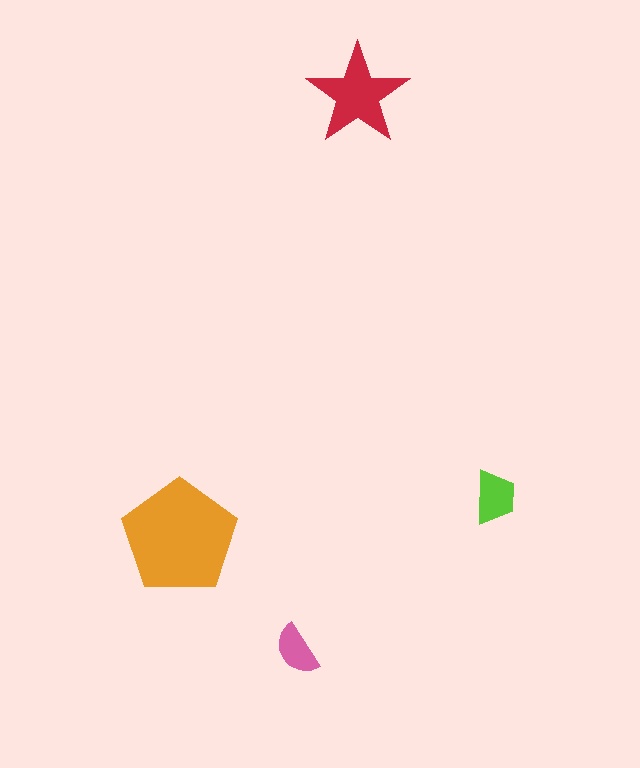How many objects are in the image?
There are 4 objects in the image.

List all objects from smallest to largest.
The pink semicircle, the lime trapezoid, the red star, the orange pentagon.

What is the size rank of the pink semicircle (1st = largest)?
4th.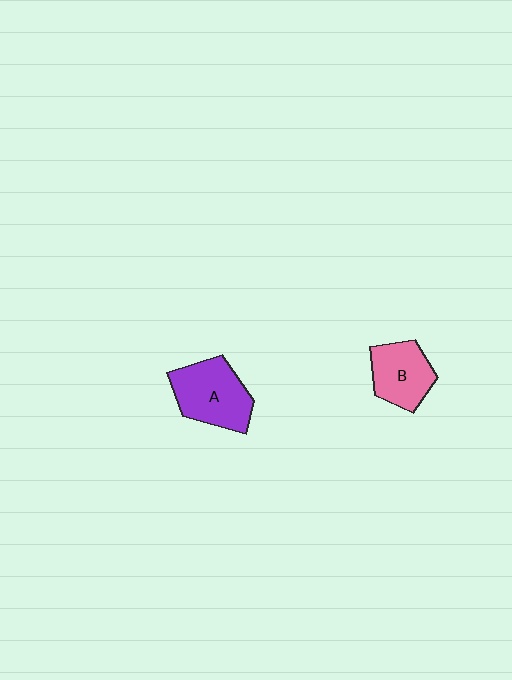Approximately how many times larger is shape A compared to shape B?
Approximately 1.3 times.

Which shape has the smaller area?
Shape B (pink).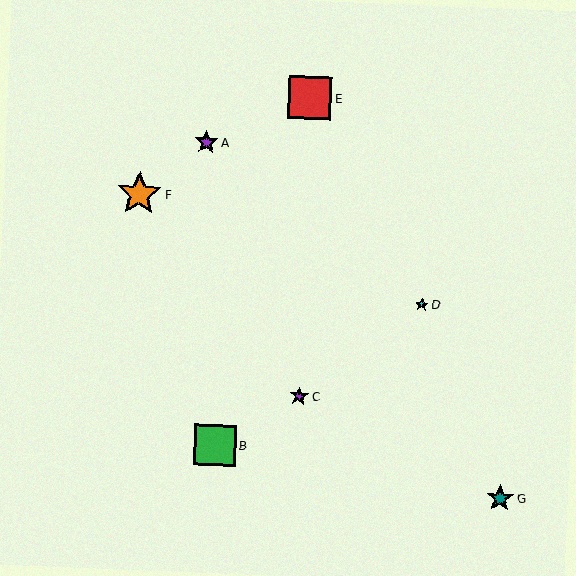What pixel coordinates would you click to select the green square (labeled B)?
Click at (215, 445) to select the green square B.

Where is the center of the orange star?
The center of the orange star is at (139, 194).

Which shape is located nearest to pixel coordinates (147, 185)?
The orange star (labeled F) at (139, 194) is nearest to that location.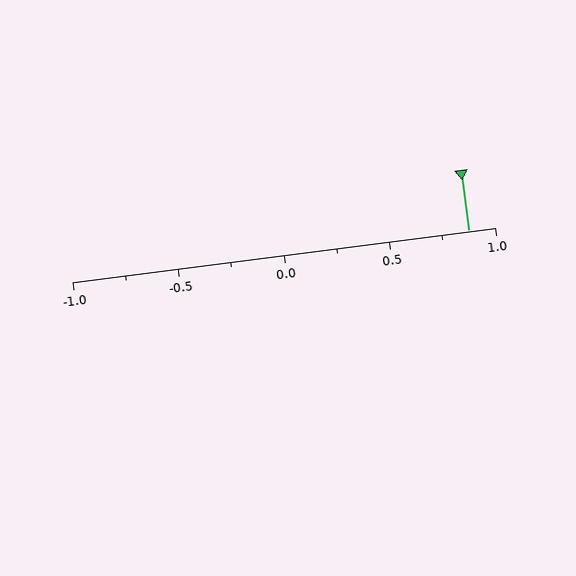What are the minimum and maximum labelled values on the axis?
The axis runs from -1.0 to 1.0.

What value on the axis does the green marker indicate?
The marker indicates approximately 0.88.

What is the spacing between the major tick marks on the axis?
The major ticks are spaced 0.5 apart.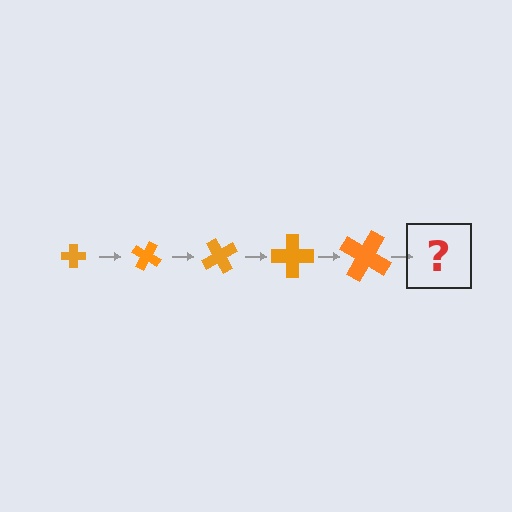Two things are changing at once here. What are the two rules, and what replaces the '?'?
The two rules are that the cross grows larger each step and it rotates 30 degrees each step. The '?' should be a cross, larger than the previous one and rotated 150 degrees from the start.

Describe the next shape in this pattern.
It should be a cross, larger than the previous one and rotated 150 degrees from the start.